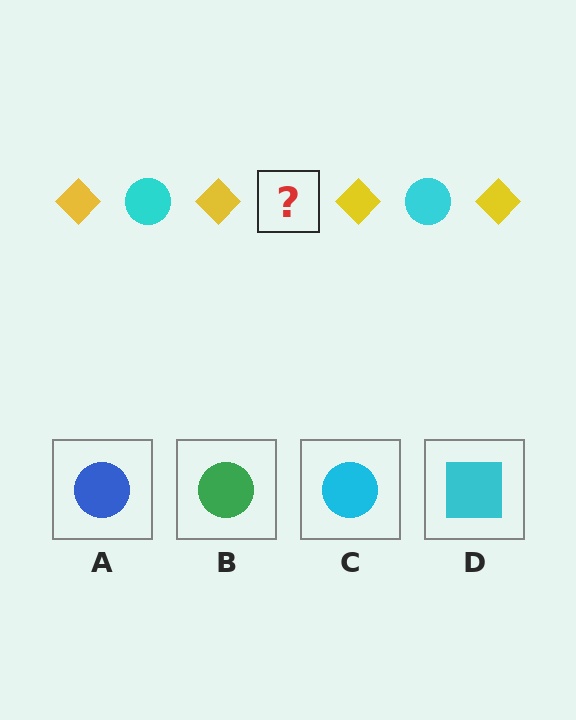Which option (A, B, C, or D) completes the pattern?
C.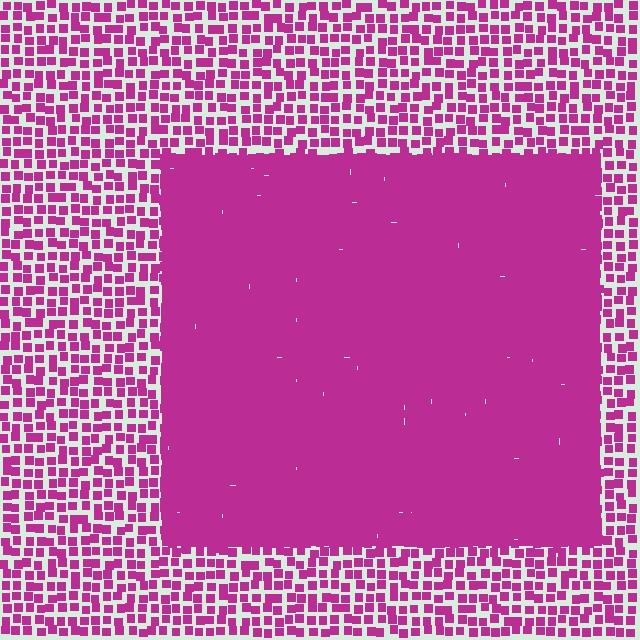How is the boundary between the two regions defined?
The boundary is defined by a change in element density (approximately 2.8x ratio). All elements are the same color, size, and shape.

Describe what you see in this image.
The image contains small magenta elements arranged at two different densities. A rectangle-shaped region is visible where the elements are more densely packed than the surrounding area.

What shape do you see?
I see a rectangle.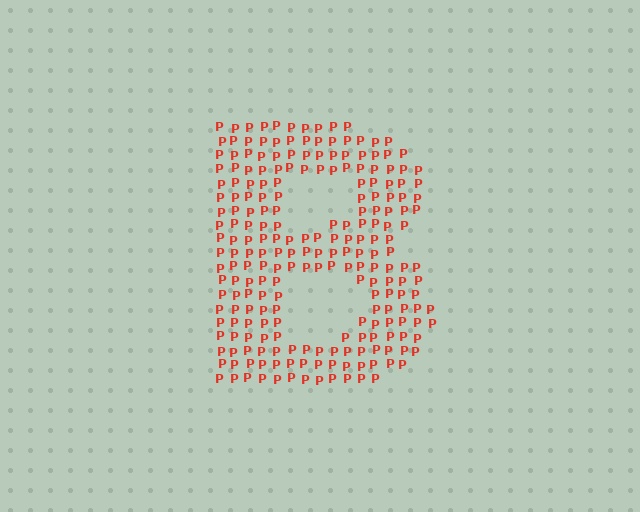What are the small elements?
The small elements are letter P's.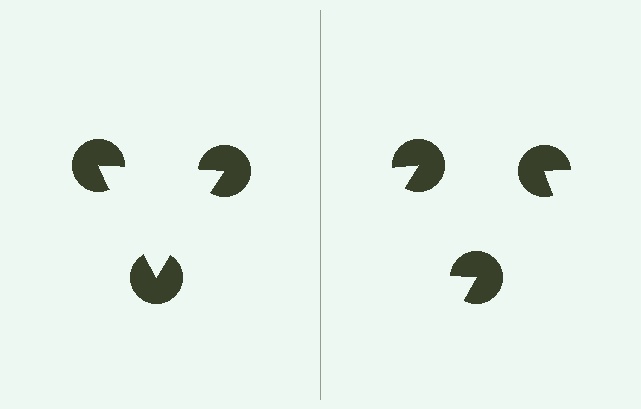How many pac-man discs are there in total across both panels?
6 — 3 on each side.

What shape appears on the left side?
An illusory triangle.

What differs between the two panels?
The pac-man discs are positioned identically on both sides; only the wedge orientations differ. On the left they align to a triangle; on the right they are misaligned.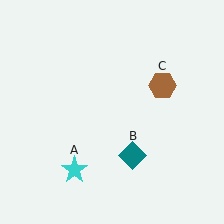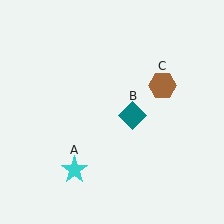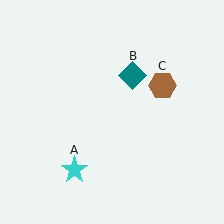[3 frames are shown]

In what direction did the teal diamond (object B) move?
The teal diamond (object B) moved up.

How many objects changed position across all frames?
1 object changed position: teal diamond (object B).